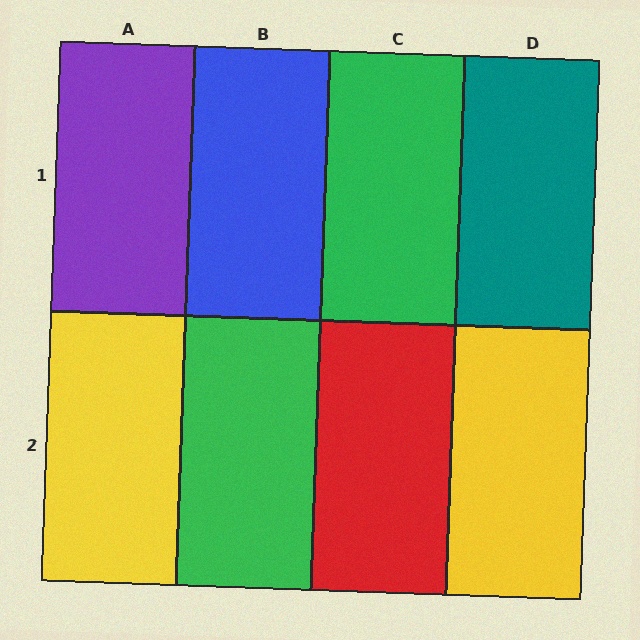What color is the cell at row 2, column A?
Yellow.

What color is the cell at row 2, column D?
Yellow.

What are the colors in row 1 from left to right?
Purple, blue, green, teal.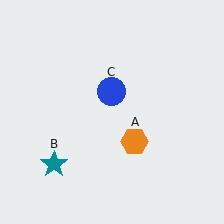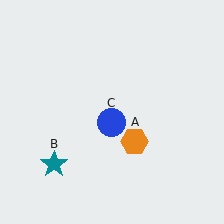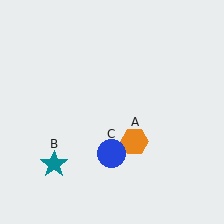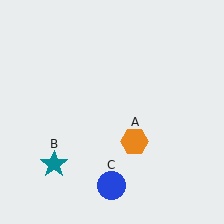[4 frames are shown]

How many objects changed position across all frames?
1 object changed position: blue circle (object C).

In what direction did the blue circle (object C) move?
The blue circle (object C) moved down.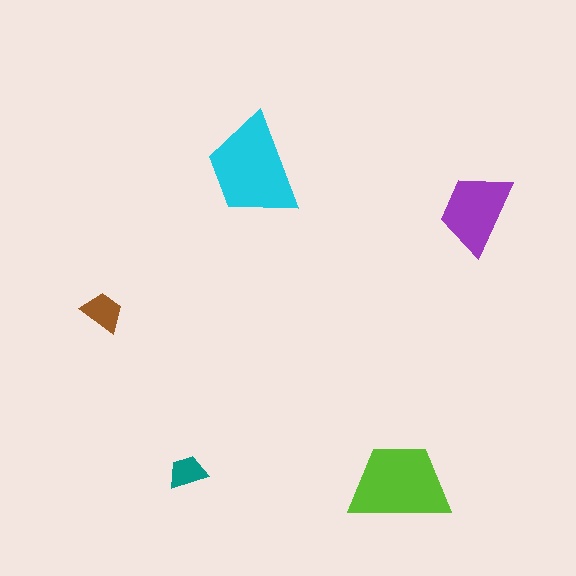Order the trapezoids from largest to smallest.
the cyan one, the lime one, the purple one, the brown one, the teal one.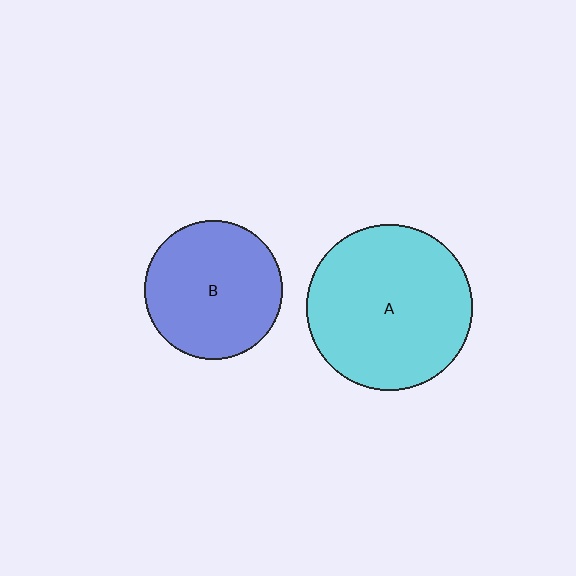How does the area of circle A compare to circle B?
Approximately 1.4 times.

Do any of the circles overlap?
No, none of the circles overlap.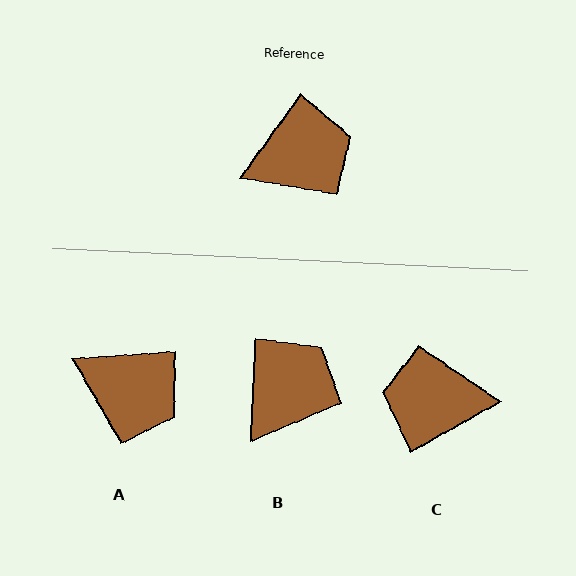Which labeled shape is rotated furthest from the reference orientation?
C, about 155 degrees away.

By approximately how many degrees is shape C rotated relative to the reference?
Approximately 155 degrees counter-clockwise.